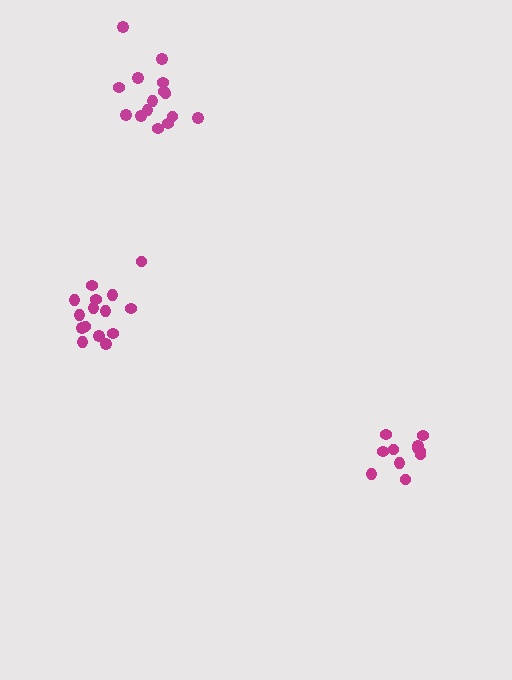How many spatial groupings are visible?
There are 3 spatial groupings.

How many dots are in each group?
Group 1: 11 dots, Group 2: 15 dots, Group 3: 15 dots (41 total).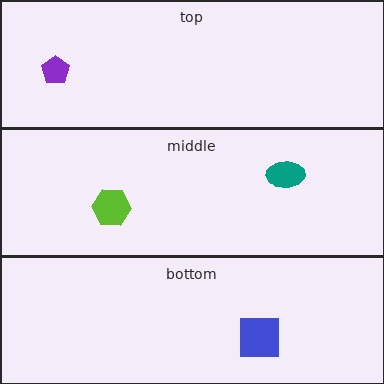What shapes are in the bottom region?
The blue square.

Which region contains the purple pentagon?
The top region.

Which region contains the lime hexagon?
The middle region.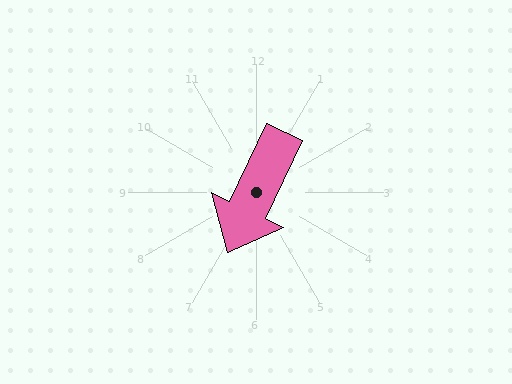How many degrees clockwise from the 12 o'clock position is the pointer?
Approximately 205 degrees.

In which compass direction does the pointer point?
Southwest.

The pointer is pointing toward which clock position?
Roughly 7 o'clock.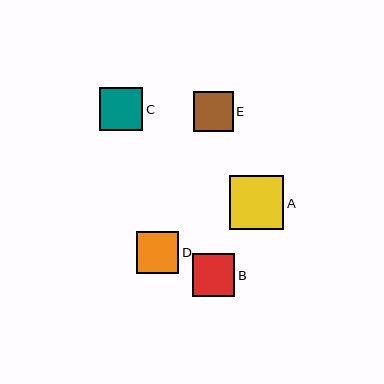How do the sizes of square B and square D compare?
Square B and square D are approximately the same size.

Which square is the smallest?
Square E is the smallest with a size of approximately 40 pixels.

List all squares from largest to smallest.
From largest to smallest: A, C, B, D, E.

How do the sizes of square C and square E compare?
Square C and square E are approximately the same size.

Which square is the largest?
Square A is the largest with a size of approximately 54 pixels.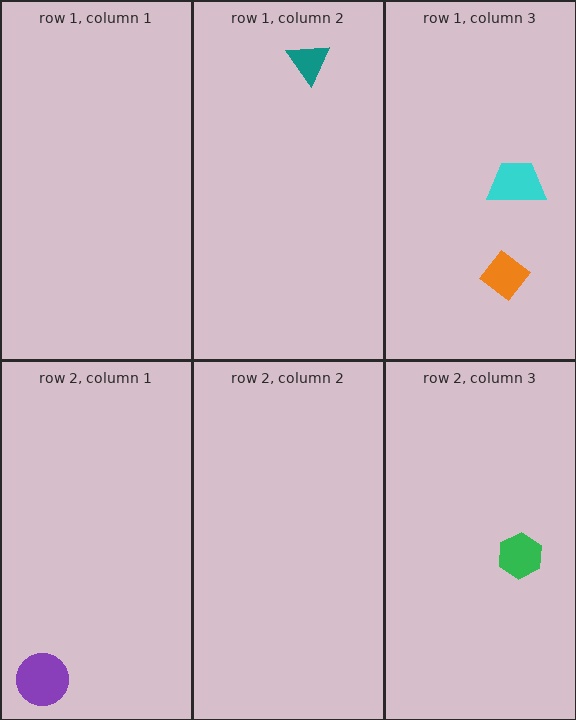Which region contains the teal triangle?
The row 1, column 2 region.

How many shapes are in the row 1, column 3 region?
2.